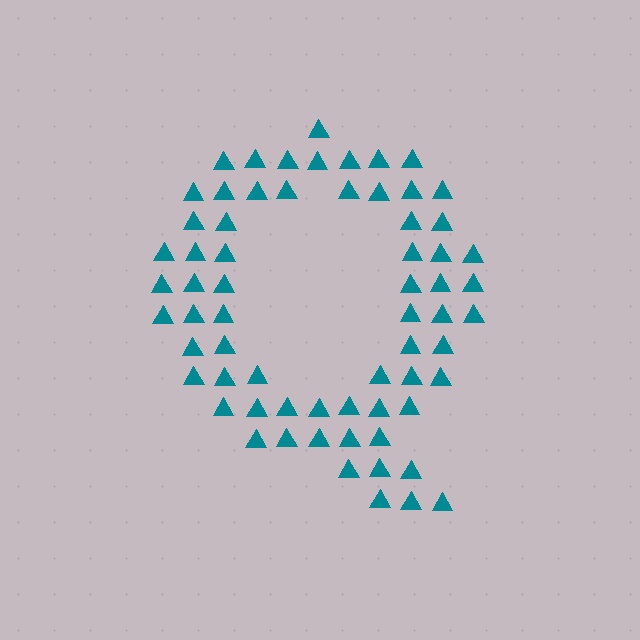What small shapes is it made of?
It is made of small triangles.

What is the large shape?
The large shape is the letter Q.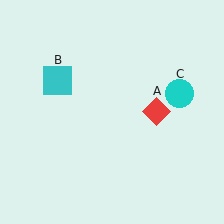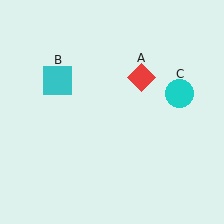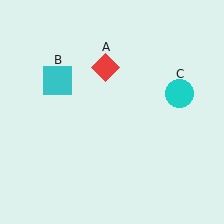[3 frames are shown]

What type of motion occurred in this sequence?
The red diamond (object A) rotated counterclockwise around the center of the scene.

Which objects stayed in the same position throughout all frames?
Cyan square (object B) and cyan circle (object C) remained stationary.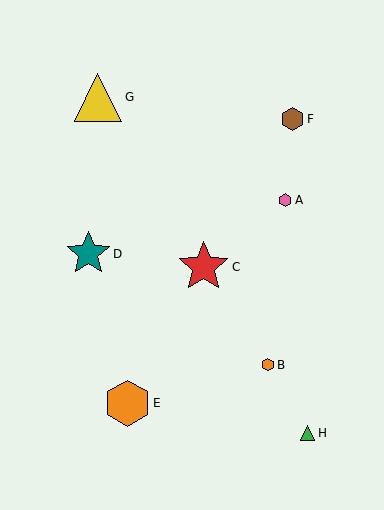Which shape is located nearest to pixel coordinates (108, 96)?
The yellow triangle (labeled G) at (98, 97) is nearest to that location.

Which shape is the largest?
The red star (labeled C) is the largest.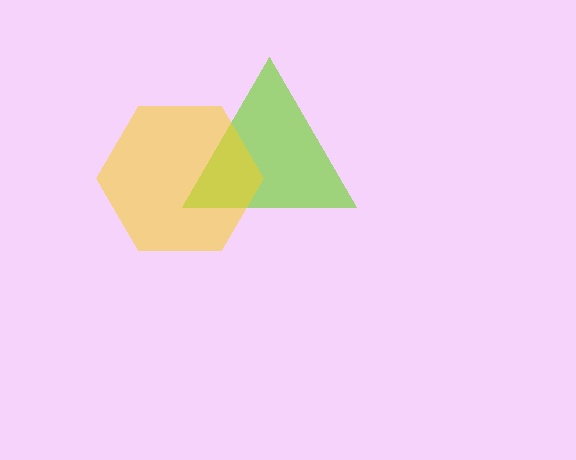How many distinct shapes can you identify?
There are 2 distinct shapes: a lime triangle, a yellow hexagon.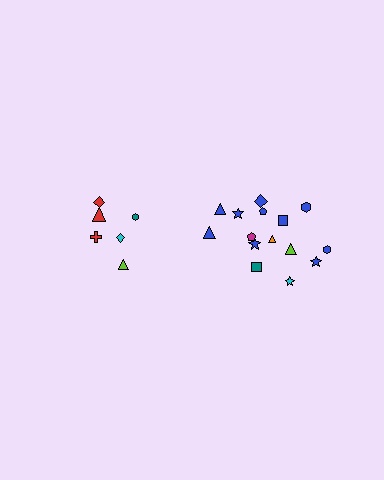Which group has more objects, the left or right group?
The right group.